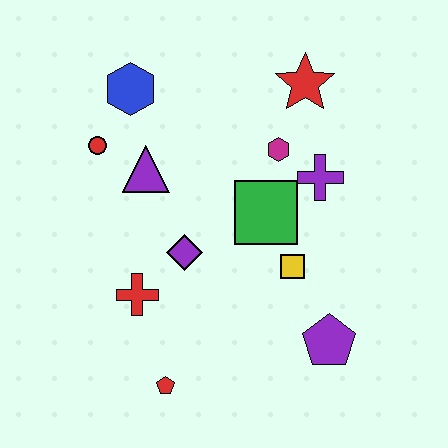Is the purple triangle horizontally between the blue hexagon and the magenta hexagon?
Yes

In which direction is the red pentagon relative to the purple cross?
The red pentagon is below the purple cross.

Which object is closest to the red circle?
The purple triangle is closest to the red circle.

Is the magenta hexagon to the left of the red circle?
No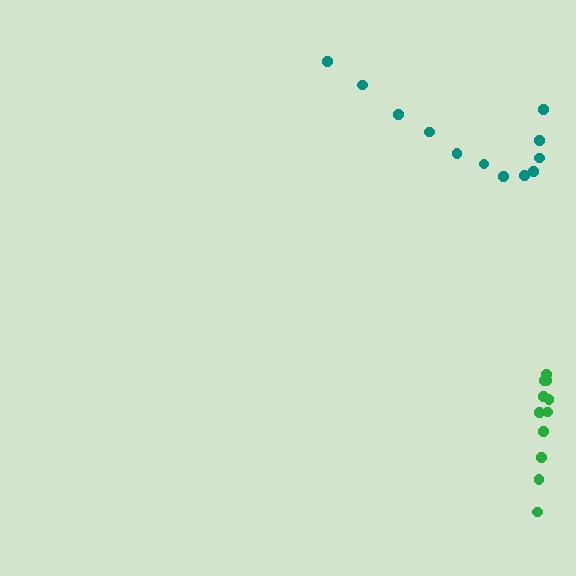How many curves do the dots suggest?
There are 2 distinct paths.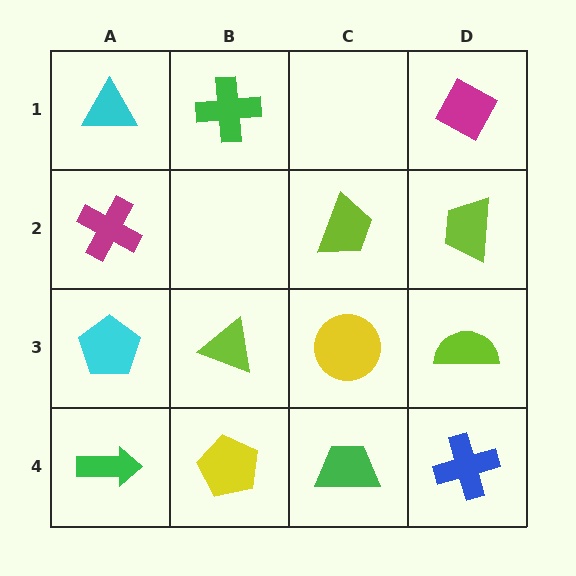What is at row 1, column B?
A green cross.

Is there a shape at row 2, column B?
No, that cell is empty.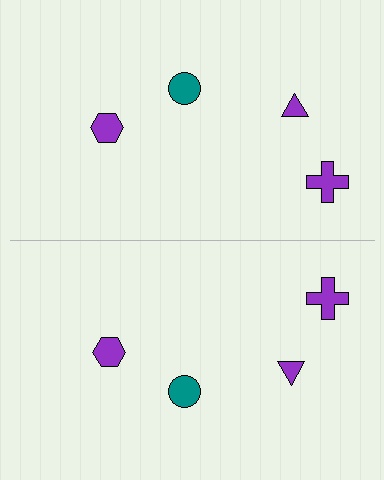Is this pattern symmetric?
Yes, this pattern has bilateral (reflection) symmetry.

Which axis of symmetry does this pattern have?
The pattern has a horizontal axis of symmetry running through the center of the image.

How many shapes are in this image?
There are 8 shapes in this image.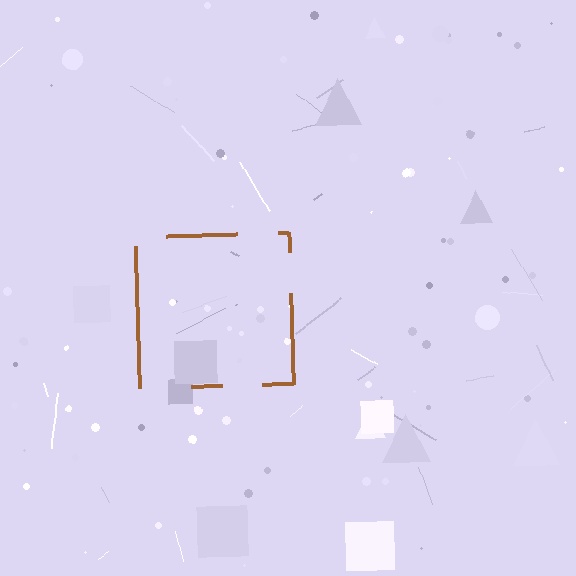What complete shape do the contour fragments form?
The contour fragments form a square.